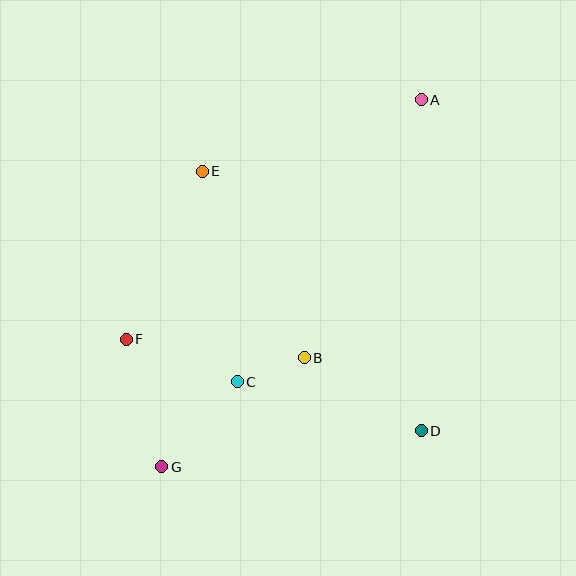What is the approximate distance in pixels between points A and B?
The distance between A and B is approximately 283 pixels.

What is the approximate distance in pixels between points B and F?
The distance between B and F is approximately 179 pixels.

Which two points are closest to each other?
Points B and C are closest to each other.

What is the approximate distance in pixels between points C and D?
The distance between C and D is approximately 191 pixels.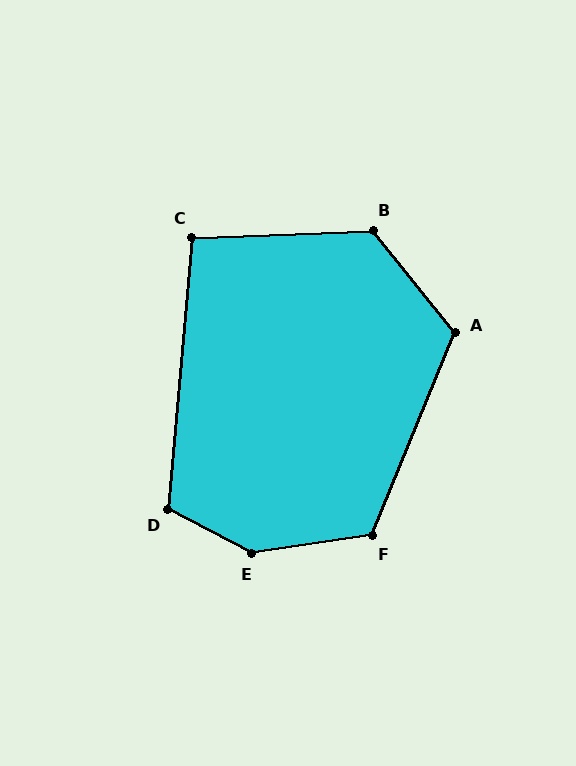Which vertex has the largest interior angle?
E, at approximately 144 degrees.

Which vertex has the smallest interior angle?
C, at approximately 97 degrees.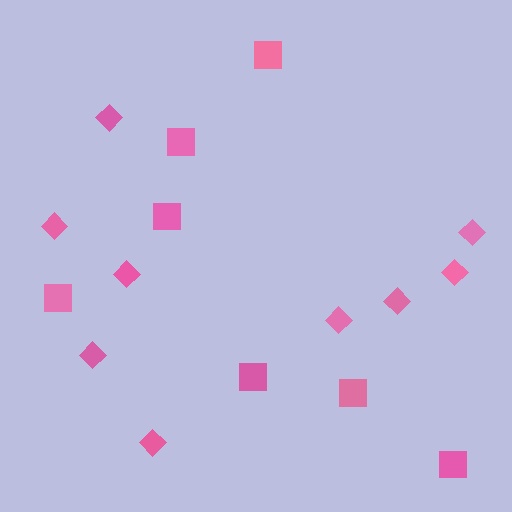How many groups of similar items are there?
There are 2 groups: one group of diamonds (9) and one group of squares (7).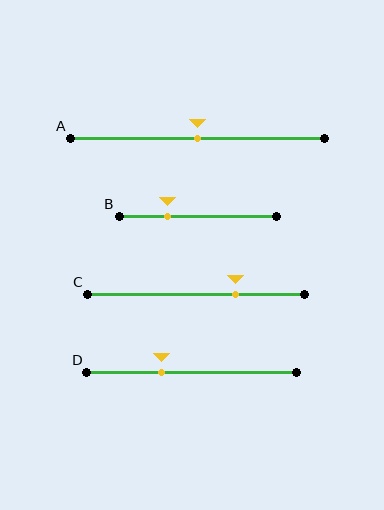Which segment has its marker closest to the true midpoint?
Segment A has its marker closest to the true midpoint.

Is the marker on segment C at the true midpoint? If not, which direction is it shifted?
No, the marker on segment C is shifted to the right by about 18% of the segment length.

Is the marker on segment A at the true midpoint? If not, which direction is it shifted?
Yes, the marker on segment A is at the true midpoint.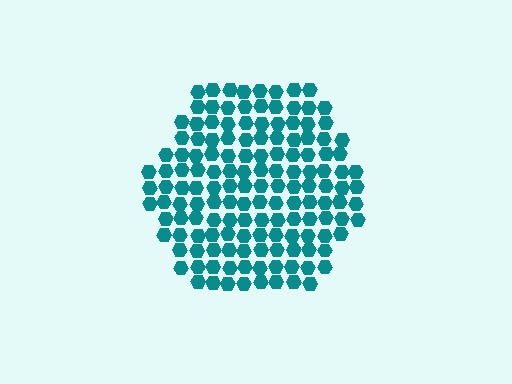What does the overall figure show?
The overall figure shows a hexagon.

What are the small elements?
The small elements are hexagons.